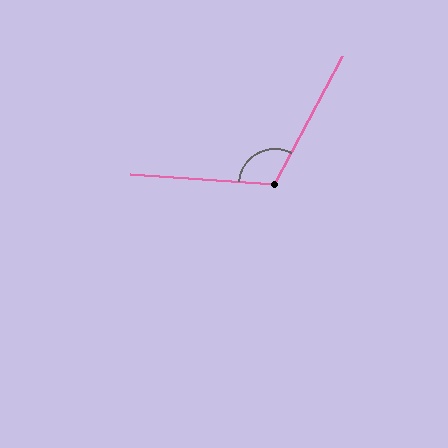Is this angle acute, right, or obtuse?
It is obtuse.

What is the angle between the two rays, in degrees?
Approximately 114 degrees.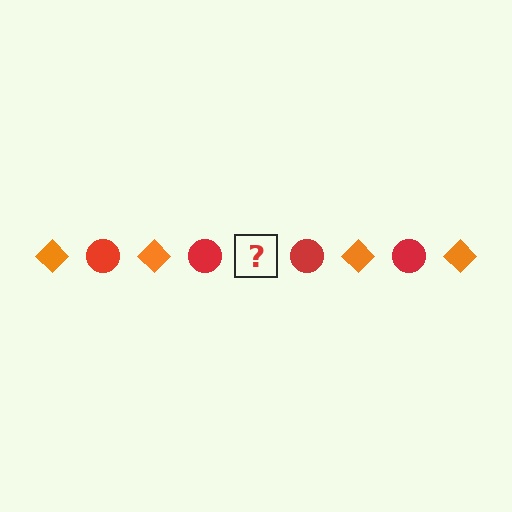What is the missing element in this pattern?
The missing element is an orange diamond.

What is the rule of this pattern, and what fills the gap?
The rule is that the pattern alternates between orange diamond and red circle. The gap should be filled with an orange diamond.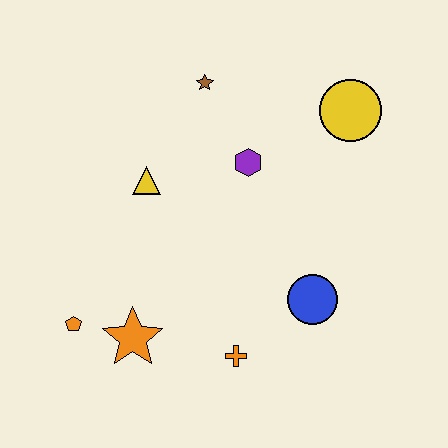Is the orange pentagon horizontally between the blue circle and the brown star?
No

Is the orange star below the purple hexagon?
Yes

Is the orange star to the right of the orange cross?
No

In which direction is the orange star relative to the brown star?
The orange star is below the brown star.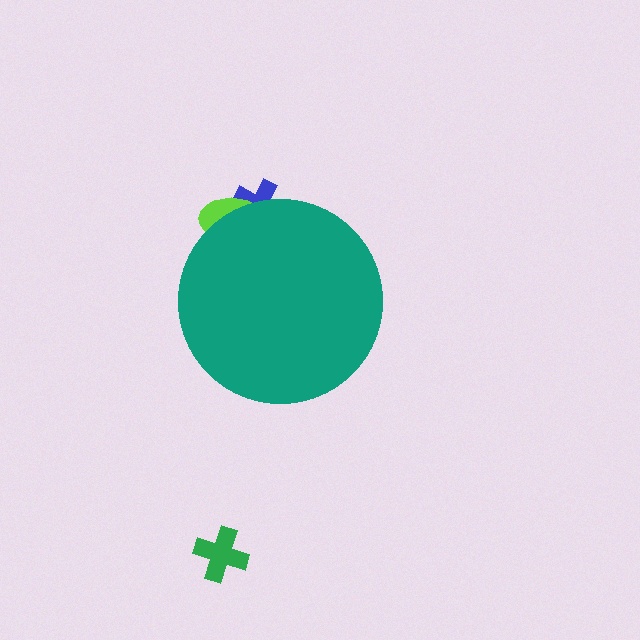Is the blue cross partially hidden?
Yes, the blue cross is partially hidden behind the teal circle.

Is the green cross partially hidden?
No, the green cross is fully visible.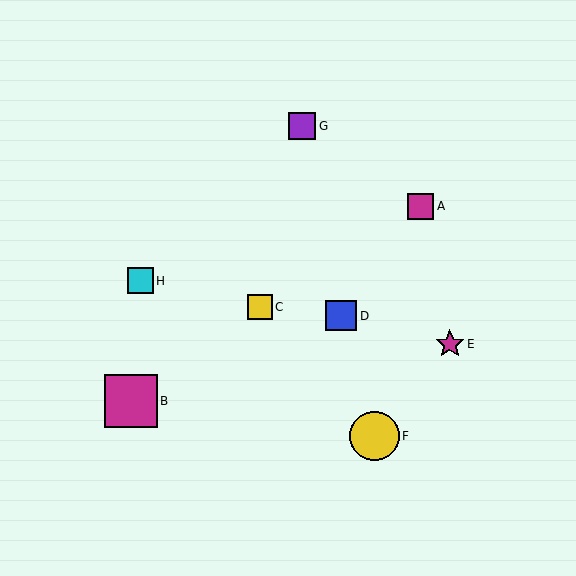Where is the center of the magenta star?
The center of the magenta star is at (450, 344).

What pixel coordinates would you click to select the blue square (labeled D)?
Click at (341, 316) to select the blue square D.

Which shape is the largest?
The magenta square (labeled B) is the largest.